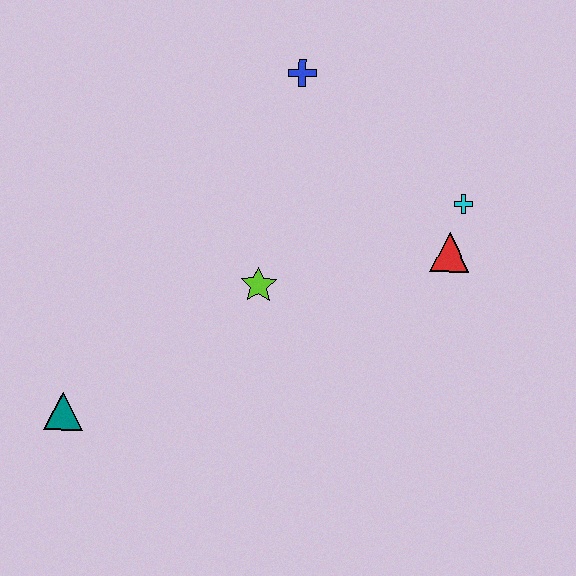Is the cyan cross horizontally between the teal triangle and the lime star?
No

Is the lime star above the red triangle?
No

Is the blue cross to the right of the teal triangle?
Yes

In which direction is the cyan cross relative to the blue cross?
The cyan cross is to the right of the blue cross.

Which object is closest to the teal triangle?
The lime star is closest to the teal triangle.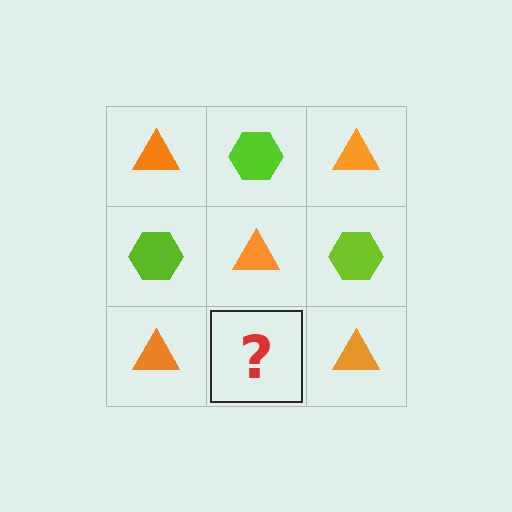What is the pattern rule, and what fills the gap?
The rule is that it alternates orange triangle and lime hexagon in a checkerboard pattern. The gap should be filled with a lime hexagon.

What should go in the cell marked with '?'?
The missing cell should contain a lime hexagon.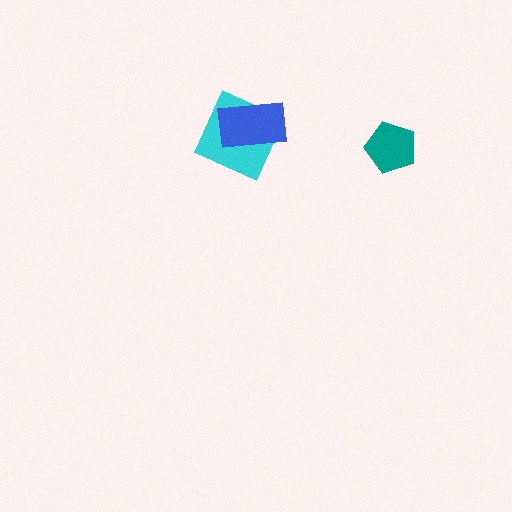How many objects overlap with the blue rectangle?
1 object overlaps with the blue rectangle.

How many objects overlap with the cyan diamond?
1 object overlaps with the cyan diamond.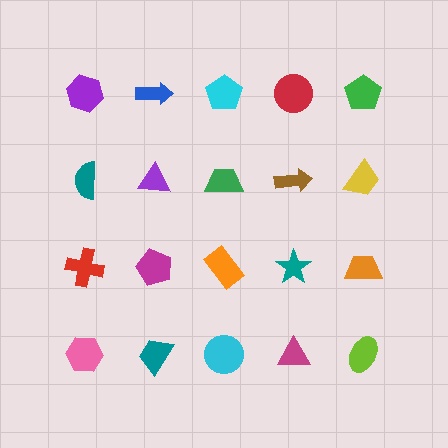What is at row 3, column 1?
A red cross.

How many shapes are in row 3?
5 shapes.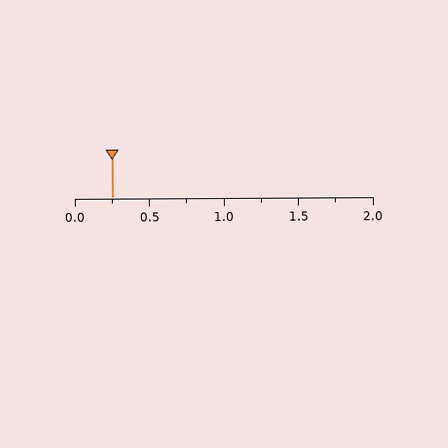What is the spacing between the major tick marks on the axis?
The major ticks are spaced 0.5 apart.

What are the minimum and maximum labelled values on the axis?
The axis runs from 0.0 to 2.0.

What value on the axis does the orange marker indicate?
The marker indicates approximately 0.25.